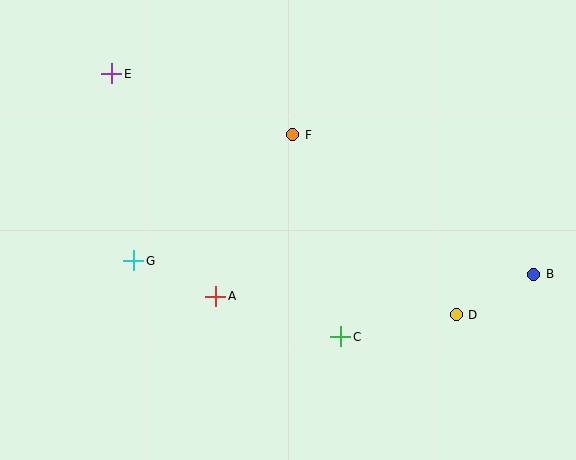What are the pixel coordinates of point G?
Point G is at (134, 261).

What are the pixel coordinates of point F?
Point F is at (293, 135).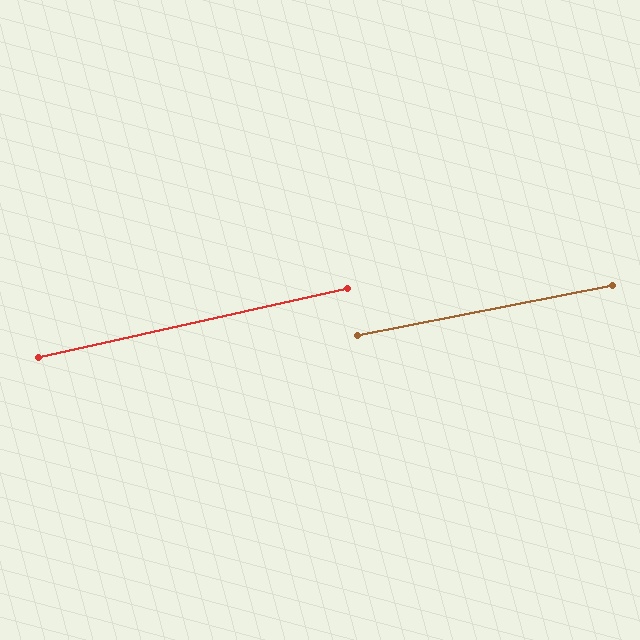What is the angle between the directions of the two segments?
Approximately 1 degree.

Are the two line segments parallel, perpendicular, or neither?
Parallel — their directions differ by only 1.5°.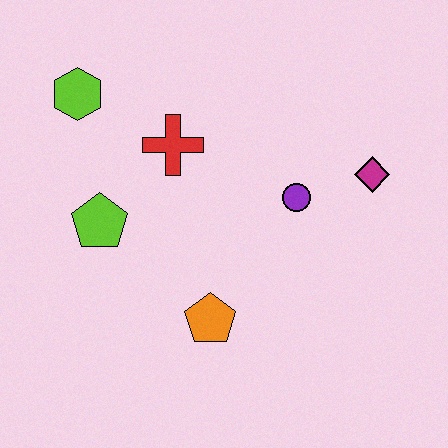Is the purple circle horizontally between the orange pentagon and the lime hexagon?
No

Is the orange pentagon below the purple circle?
Yes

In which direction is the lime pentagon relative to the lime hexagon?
The lime pentagon is below the lime hexagon.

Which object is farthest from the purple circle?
The lime hexagon is farthest from the purple circle.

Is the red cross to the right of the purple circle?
No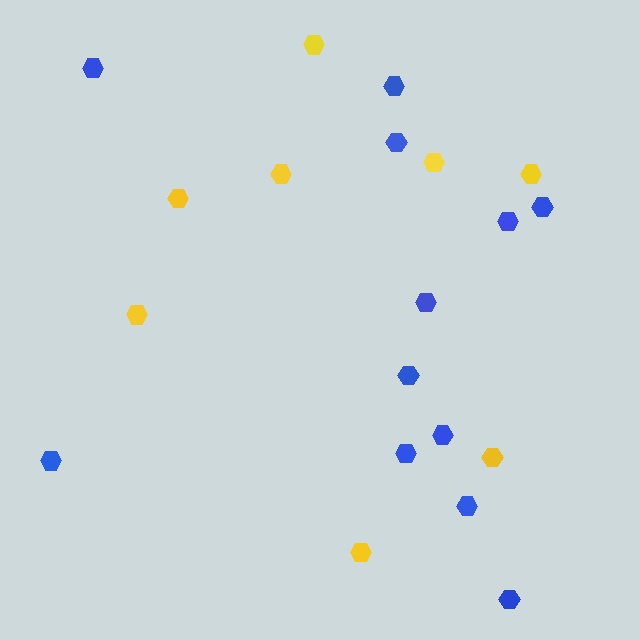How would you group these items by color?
There are 2 groups: one group of blue hexagons (12) and one group of yellow hexagons (8).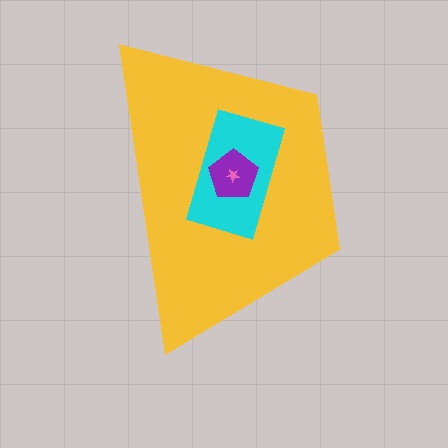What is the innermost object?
The pink star.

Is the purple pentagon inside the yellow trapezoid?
Yes.